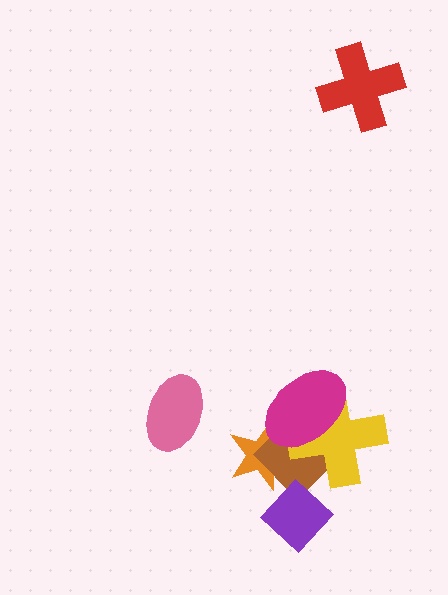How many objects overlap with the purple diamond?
1 object overlaps with the purple diamond.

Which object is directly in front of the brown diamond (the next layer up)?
The yellow cross is directly in front of the brown diamond.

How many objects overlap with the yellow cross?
2 objects overlap with the yellow cross.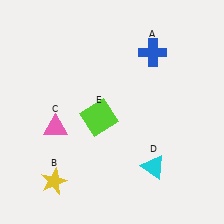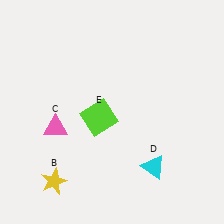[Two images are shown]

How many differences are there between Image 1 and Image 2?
There is 1 difference between the two images.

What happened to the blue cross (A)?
The blue cross (A) was removed in Image 2. It was in the top-right area of Image 1.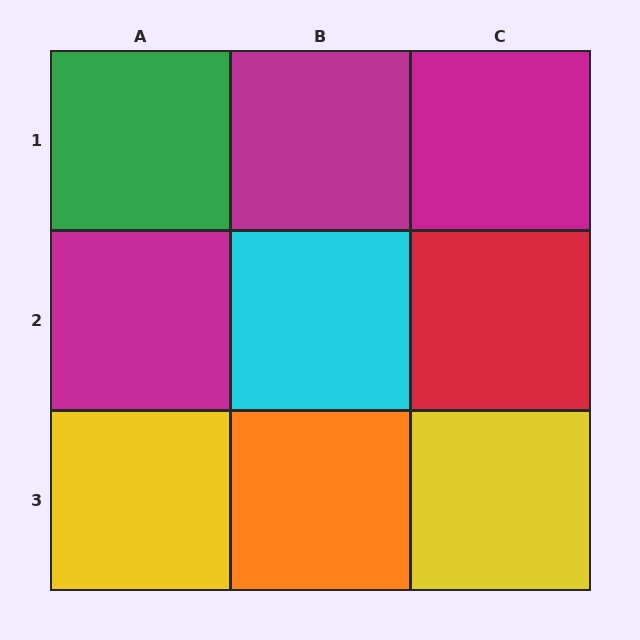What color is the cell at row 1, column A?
Green.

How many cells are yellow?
2 cells are yellow.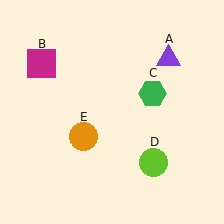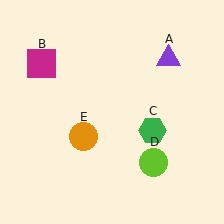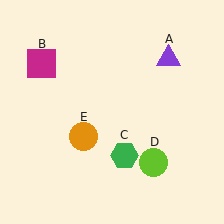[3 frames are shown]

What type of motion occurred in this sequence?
The green hexagon (object C) rotated clockwise around the center of the scene.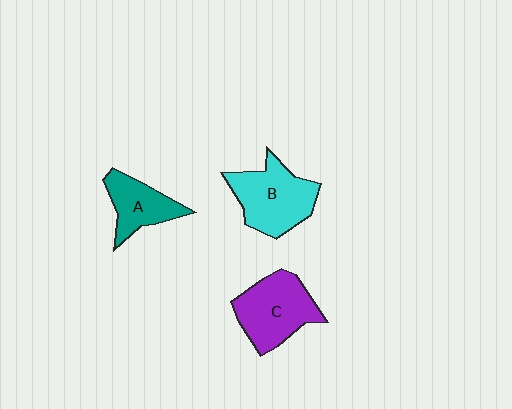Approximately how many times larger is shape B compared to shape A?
Approximately 1.5 times.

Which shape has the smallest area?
Shape A (teal).